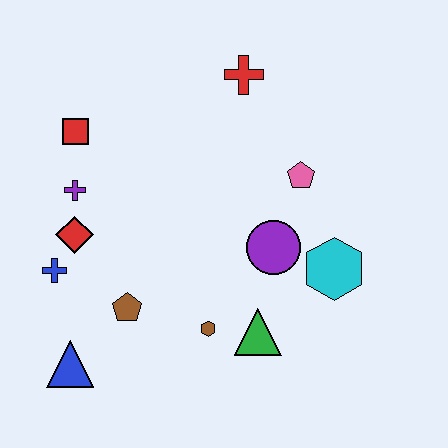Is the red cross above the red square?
Yes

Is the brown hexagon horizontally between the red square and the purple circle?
Yes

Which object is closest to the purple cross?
The red diamond is closest to the purple cross.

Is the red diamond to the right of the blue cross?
Yes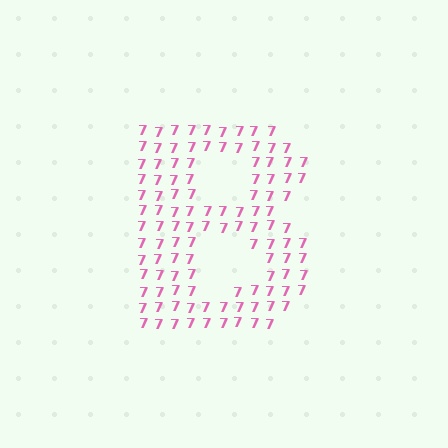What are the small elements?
The small elements are digit 7's.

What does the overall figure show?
The overall figure shows the letter B.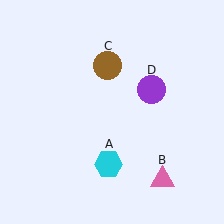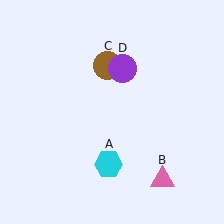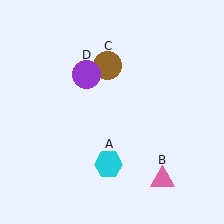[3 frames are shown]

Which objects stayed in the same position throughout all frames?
Cyan hexagon (object A) and pink triangle (object B) and brown circle (object C) remained stationary.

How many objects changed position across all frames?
1 object changed position: purple circle (object D).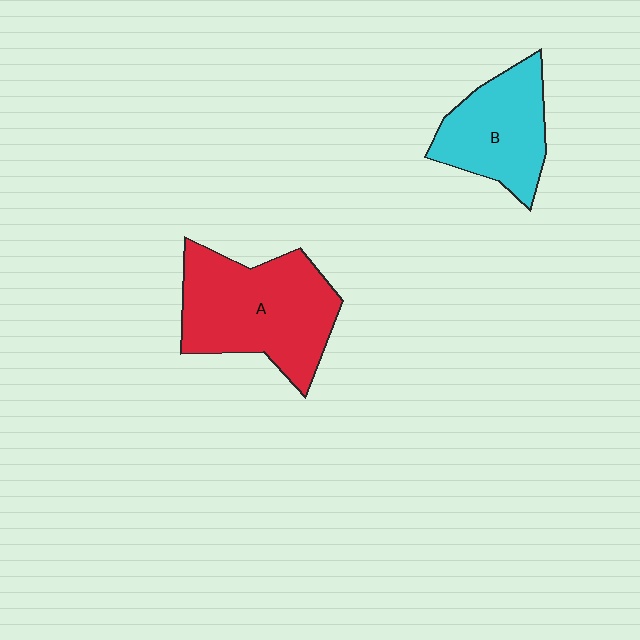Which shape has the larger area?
Shape A (red).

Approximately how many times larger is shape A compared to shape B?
Approximately 1.5 times.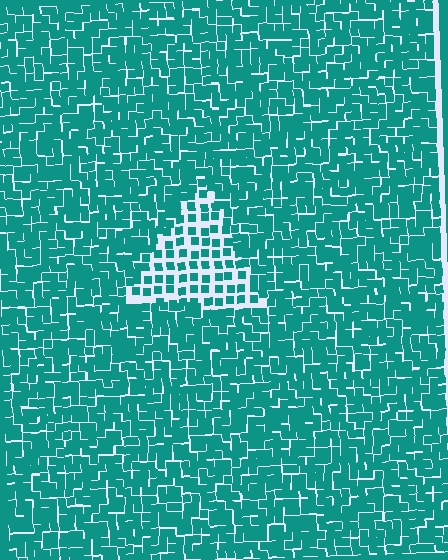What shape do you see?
I see a triangle.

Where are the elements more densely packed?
The elements are more densely packed outside the triangle boundary.